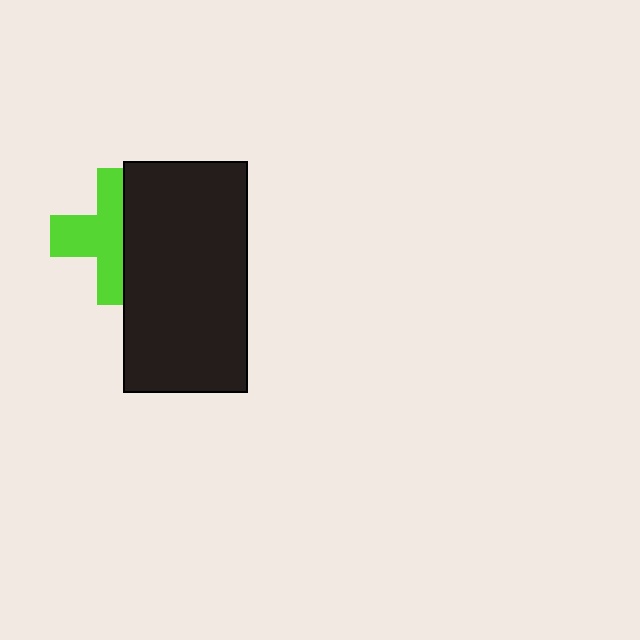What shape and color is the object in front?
The object in front is a black rectangle.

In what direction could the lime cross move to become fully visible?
The lime cross could move left. That would shift it out from behind the black rectangle entirely.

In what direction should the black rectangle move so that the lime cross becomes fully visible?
The black rectangle should move right. That is the shortest direction to clear the overlap and leave the lime cross fully visible.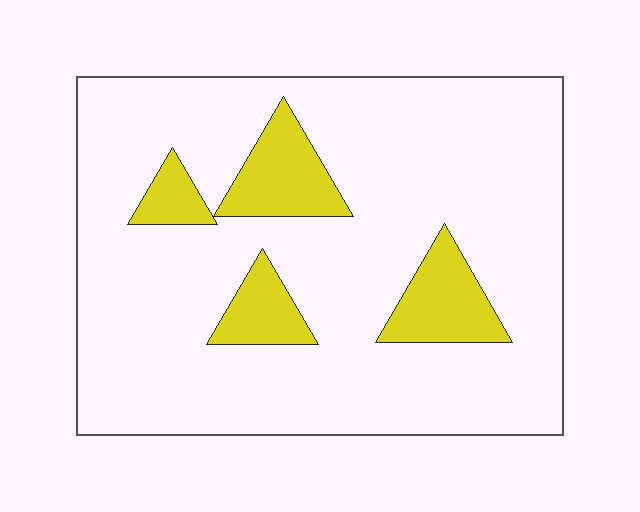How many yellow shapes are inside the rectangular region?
4.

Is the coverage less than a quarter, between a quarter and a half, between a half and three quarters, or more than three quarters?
Less than a quarter.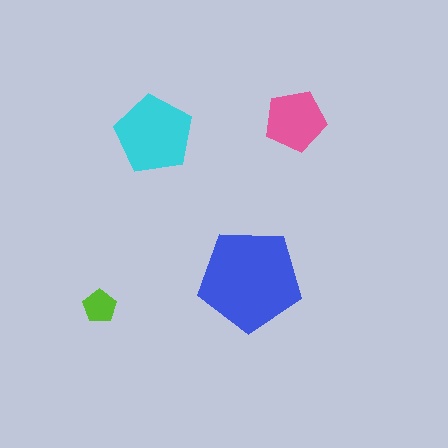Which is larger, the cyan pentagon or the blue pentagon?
The blue one.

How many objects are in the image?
There are 4 objects in the image.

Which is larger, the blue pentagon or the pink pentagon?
The blue one.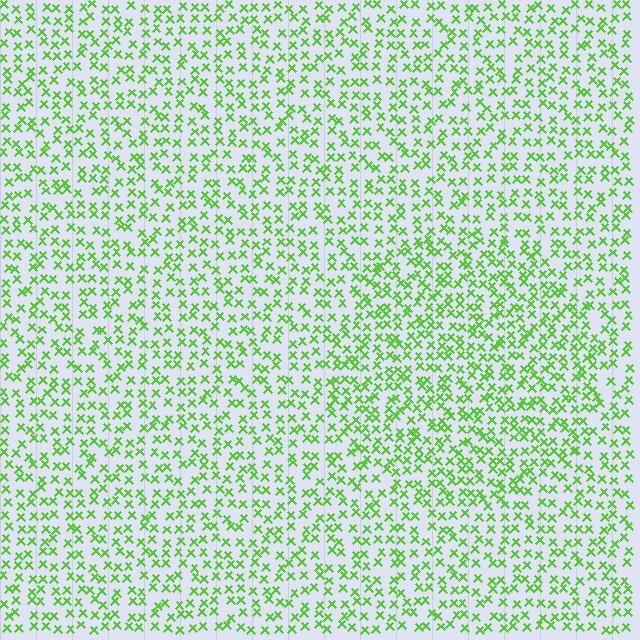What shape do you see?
I see a circle.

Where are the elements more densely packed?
The elements are more densely packed inside the circle boundary.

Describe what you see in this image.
The image contains small lime elements arranged at two different densities. A circle-shaped region is visible where the elements are more densely packed than the surrounding area.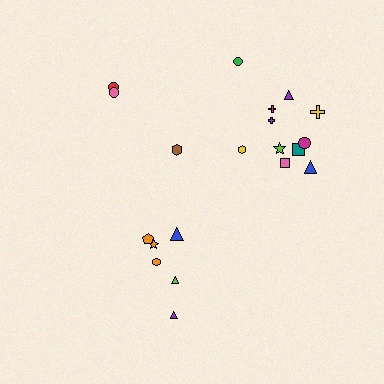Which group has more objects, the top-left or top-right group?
The top-right group.